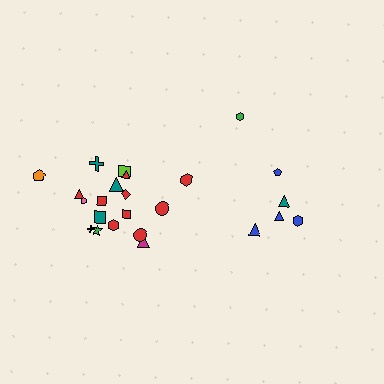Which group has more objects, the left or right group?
The left group.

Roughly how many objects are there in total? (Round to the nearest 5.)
Roughly 25 objects in total.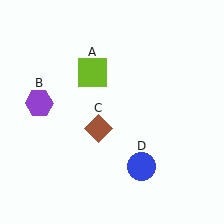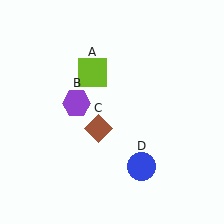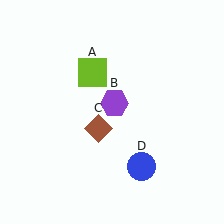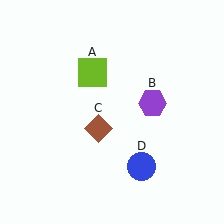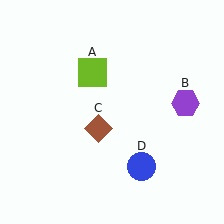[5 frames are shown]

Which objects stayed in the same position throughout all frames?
Lime square (object A) and brown diamond (object C) and blue circle (object D) remained stationary.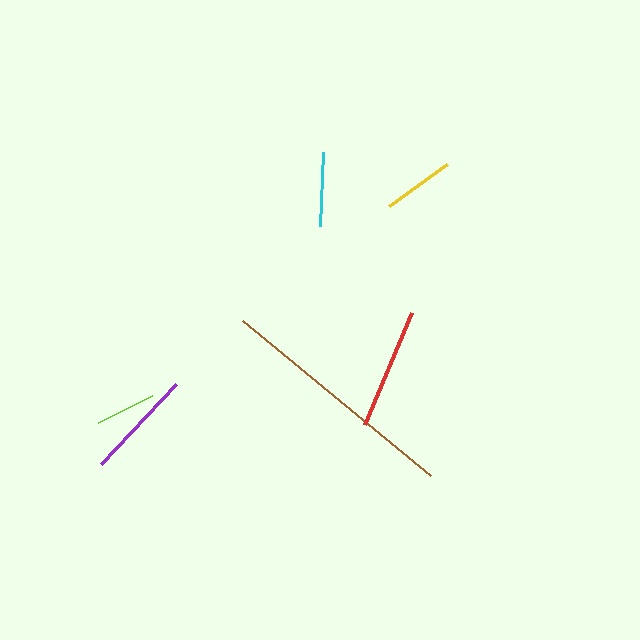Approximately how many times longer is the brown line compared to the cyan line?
The brown line is approximately 3.3 times the length of the cyan line.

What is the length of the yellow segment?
The yellow segment is approximately 71 pixels long.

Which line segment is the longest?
The brown line is the longest at approximately 244 pixels.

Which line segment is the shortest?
The lime line is the shortest at approximately 61 pixels.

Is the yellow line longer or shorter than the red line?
The red line is longer than the yellow line.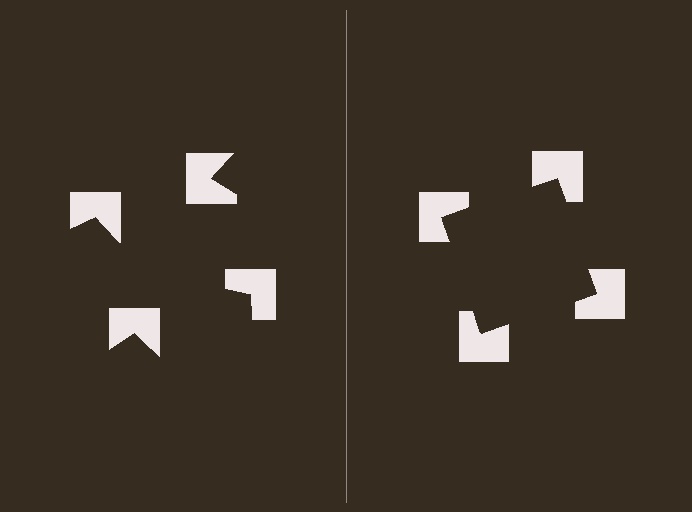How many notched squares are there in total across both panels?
8 — 4 on each side.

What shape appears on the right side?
An illusory square.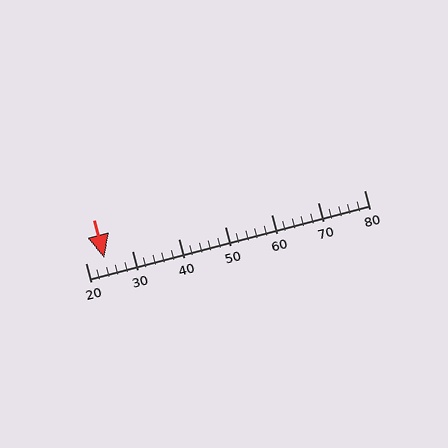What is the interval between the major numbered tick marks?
The major tick marks are spaced 10 units apart.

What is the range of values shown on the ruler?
The ruler shows values from 20 to 80.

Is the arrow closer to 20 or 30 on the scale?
The arrow is closer to 20.